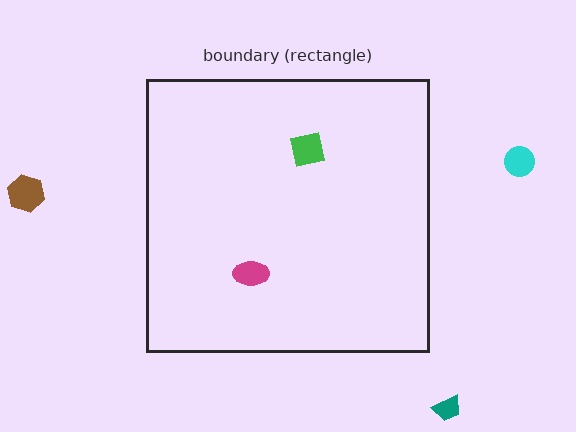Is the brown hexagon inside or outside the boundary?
Outside.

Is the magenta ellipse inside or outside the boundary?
Inside.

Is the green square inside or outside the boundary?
Inside.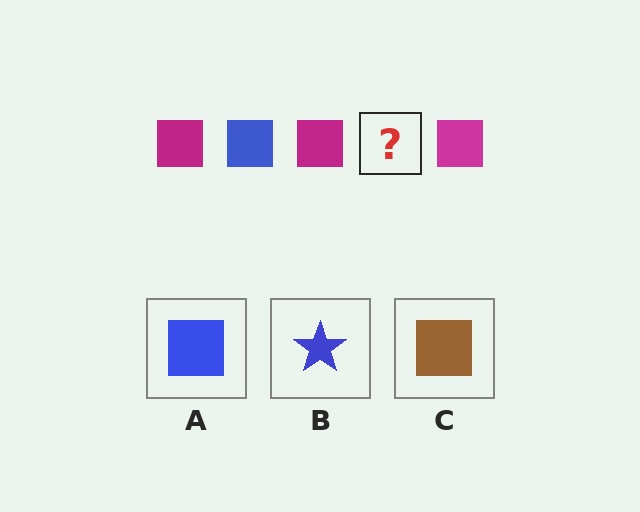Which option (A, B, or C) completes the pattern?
A.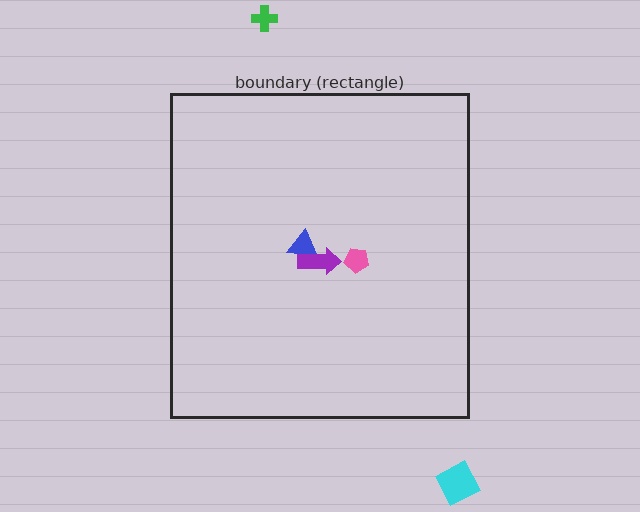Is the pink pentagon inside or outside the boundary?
Inside.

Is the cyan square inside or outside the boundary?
Outside.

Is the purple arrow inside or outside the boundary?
Inside.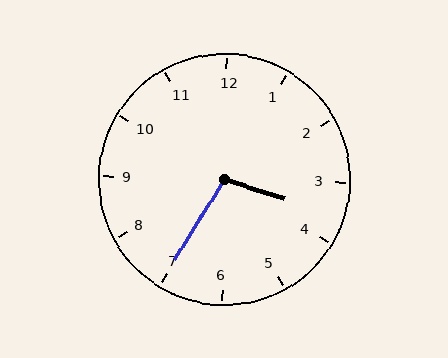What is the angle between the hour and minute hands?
Approximately 102 degrees.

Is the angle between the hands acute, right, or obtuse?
It is obtuse.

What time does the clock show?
3:35.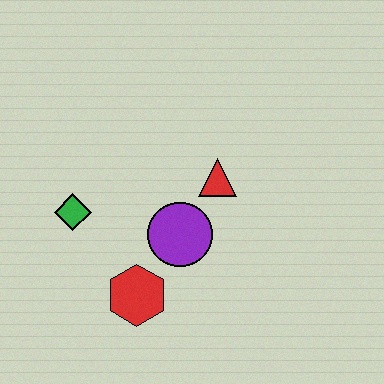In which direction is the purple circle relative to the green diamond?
The purple circle is to the right of the green diamond.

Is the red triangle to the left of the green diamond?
No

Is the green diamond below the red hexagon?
No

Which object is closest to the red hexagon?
The purple circle is closest to the red hexagon.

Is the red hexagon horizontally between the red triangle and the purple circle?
No